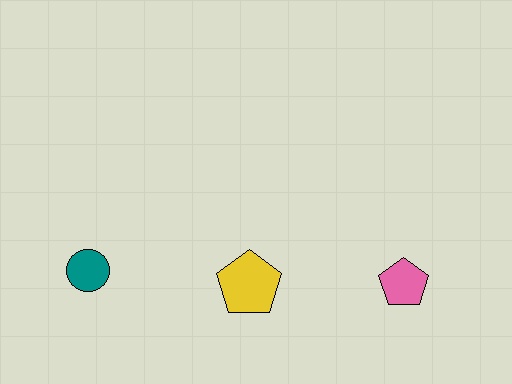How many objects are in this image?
There are 3 objects.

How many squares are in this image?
There are no squares.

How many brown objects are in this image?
There are no brown objects.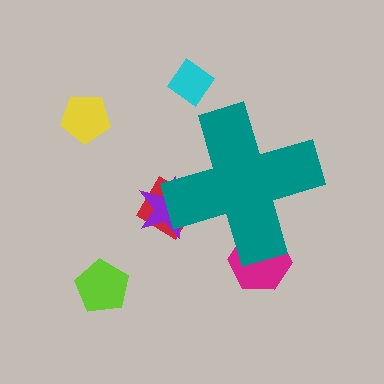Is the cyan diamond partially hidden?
No, the cyan diamond is fully visible.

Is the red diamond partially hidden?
Yes, the red diamond is partially hidden behind the teal cross.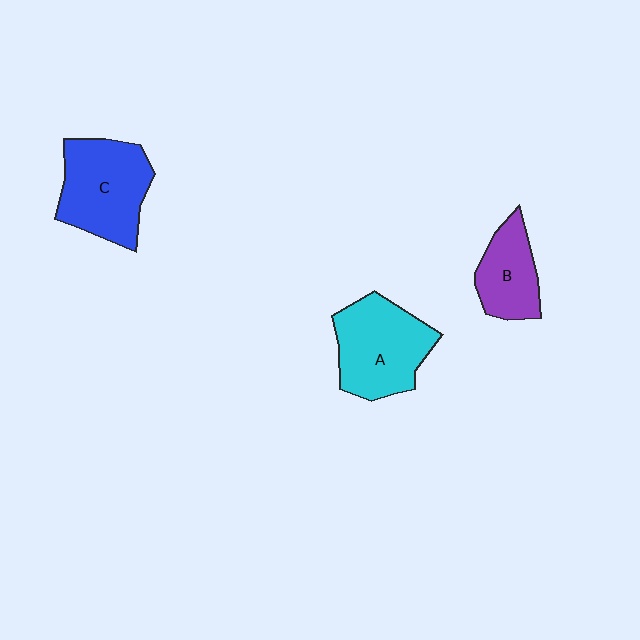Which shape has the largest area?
Shape C (blue).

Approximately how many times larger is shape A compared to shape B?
Approximately 1.6 times.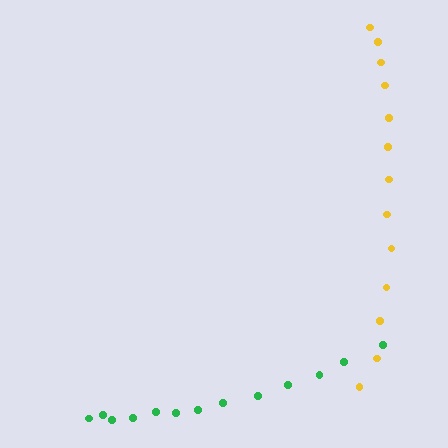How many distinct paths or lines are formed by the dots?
There are 2 distinct paths.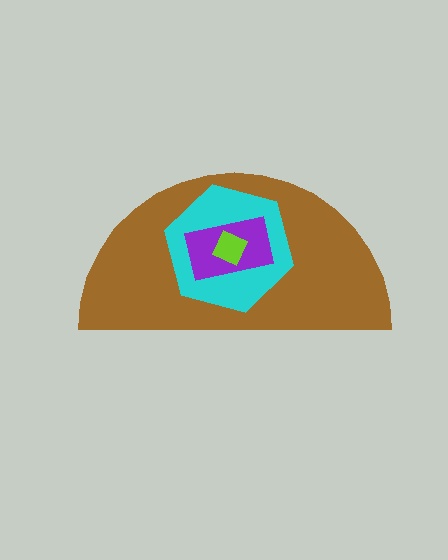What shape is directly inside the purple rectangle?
The lime diamond.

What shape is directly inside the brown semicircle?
The cyan hexagon.